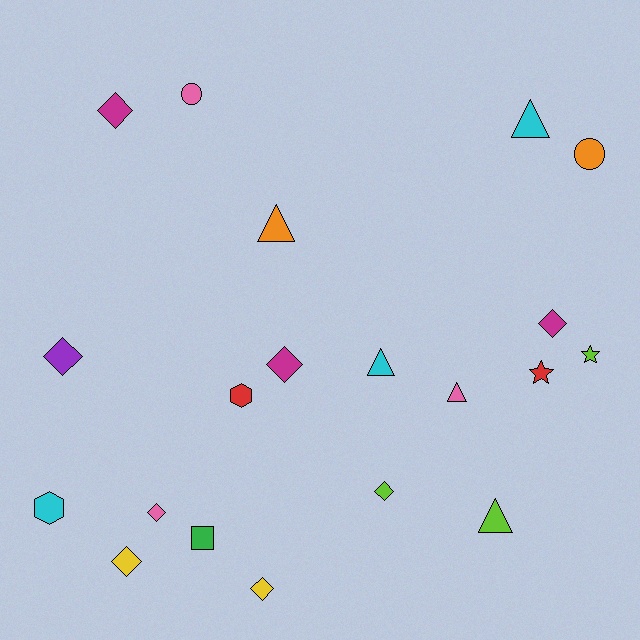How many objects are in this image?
There are 20 objects.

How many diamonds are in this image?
There are 8 diamonds.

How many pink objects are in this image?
There are 3 pink objects.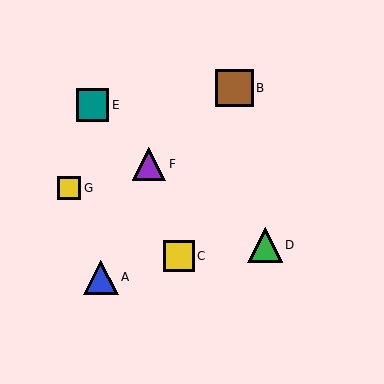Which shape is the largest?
The brown square (labeled B) is the largest.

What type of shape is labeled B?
Shape B is a brown square.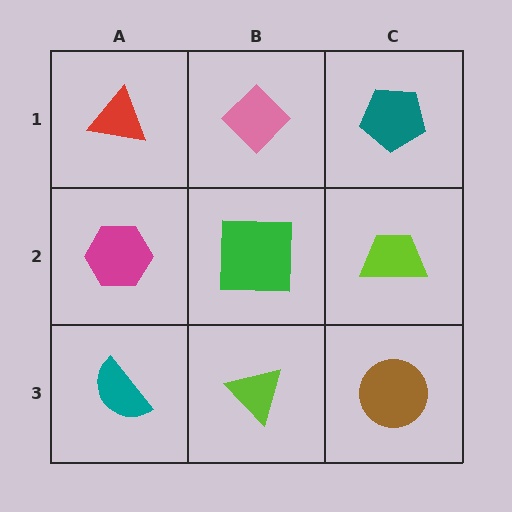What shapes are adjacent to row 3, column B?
A green square (row 2, column B), a teal semicircle (row 3, column A), a brown circle (row 3, column C).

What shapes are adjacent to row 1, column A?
A magenta hexagon (row 2, column A), a pink diamond (row 1, column B).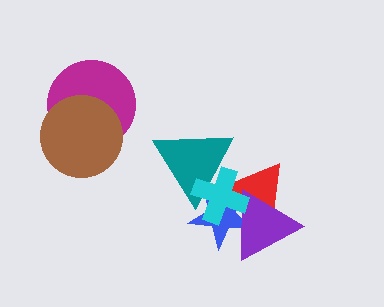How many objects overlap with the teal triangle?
3 objects overlap with the teal triangle.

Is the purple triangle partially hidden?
Yes, it is partially covered by another shape.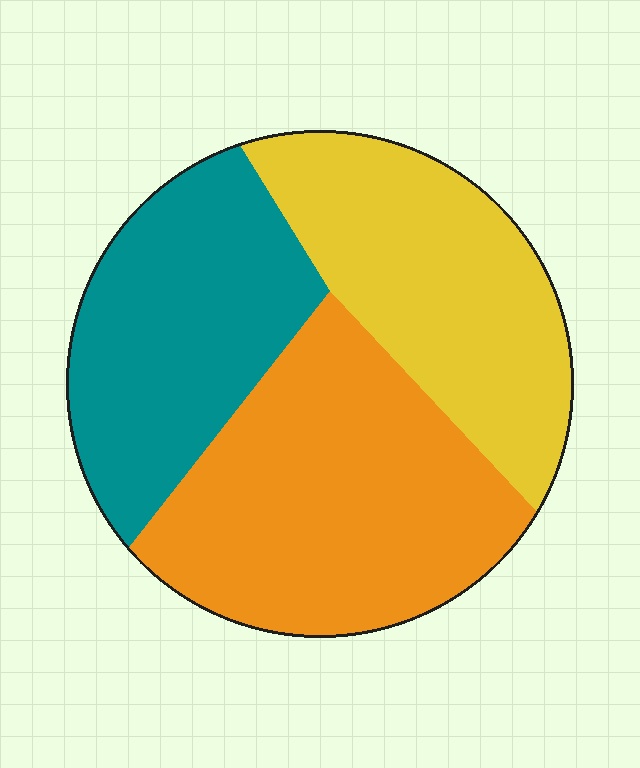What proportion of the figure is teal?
Teal covers around 30% of the figure.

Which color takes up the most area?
Orange, at roughly 40%.